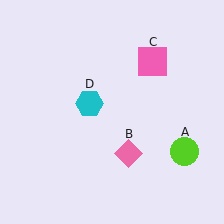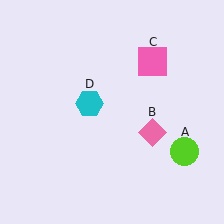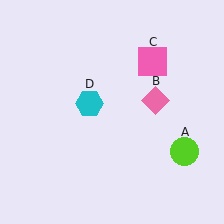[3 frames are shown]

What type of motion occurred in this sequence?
The pink diamond (object B) rotated counterclockwise around the center of the scene.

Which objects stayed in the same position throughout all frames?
Lime circle (object A) and pink square (object C) and cyan hexagon (object D) remained stationary.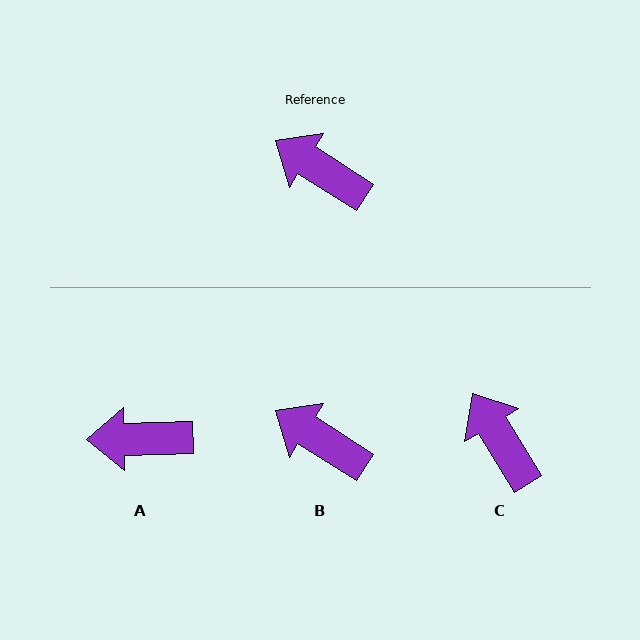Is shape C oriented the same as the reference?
No, it is off by about 26 degrees.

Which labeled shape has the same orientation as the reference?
B.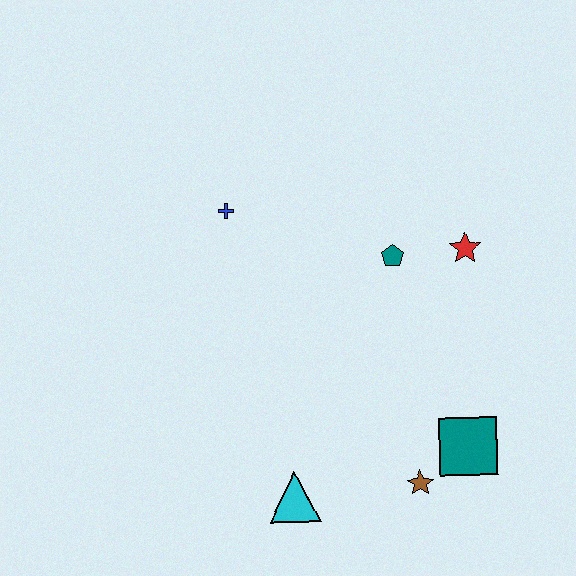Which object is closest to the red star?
The teal pentagon is closest to the red star.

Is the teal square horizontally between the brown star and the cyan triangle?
No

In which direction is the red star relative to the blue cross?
The red star is to the right of the blue cross.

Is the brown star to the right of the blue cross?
Yes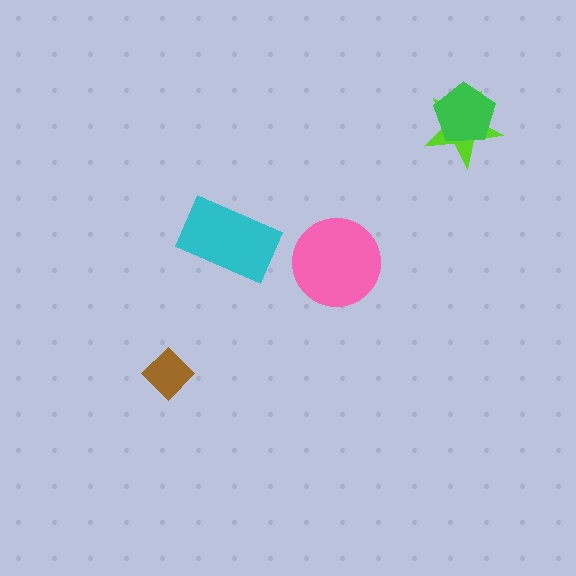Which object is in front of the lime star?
The green pentagon is in front of the lime star.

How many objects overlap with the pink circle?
0 objects overlap with the pink circle.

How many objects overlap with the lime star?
1 object overlaps with the lime star.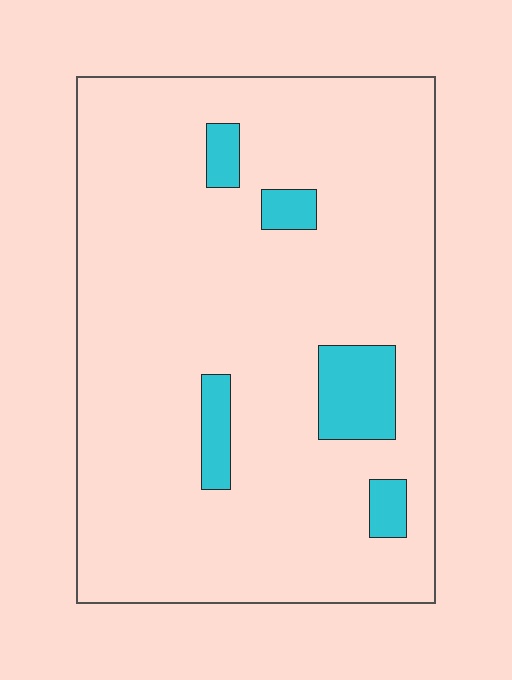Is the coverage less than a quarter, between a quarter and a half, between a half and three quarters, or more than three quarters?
Less than a quarter.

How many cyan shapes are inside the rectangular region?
5.